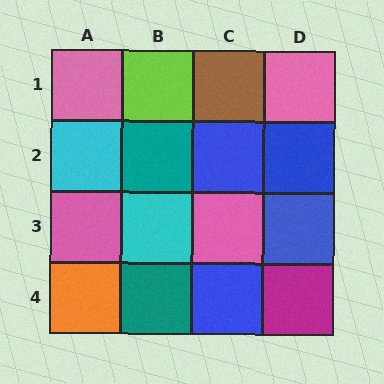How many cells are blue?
4 cells are blue.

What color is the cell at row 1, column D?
Pink.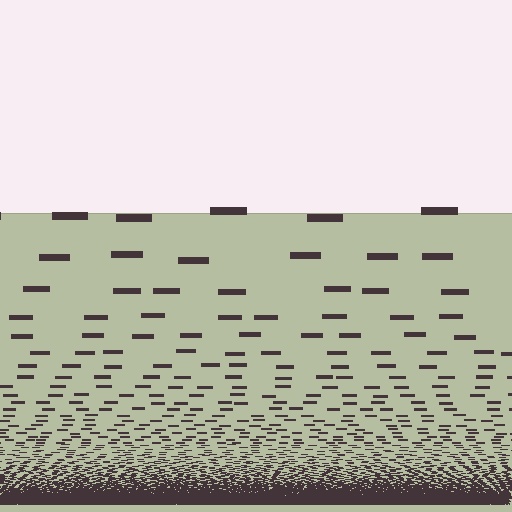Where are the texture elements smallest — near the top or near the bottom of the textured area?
Near the bottom.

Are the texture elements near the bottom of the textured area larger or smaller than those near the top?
Smaller. The gradient is inverted — elements near the bottom are smaller and denser.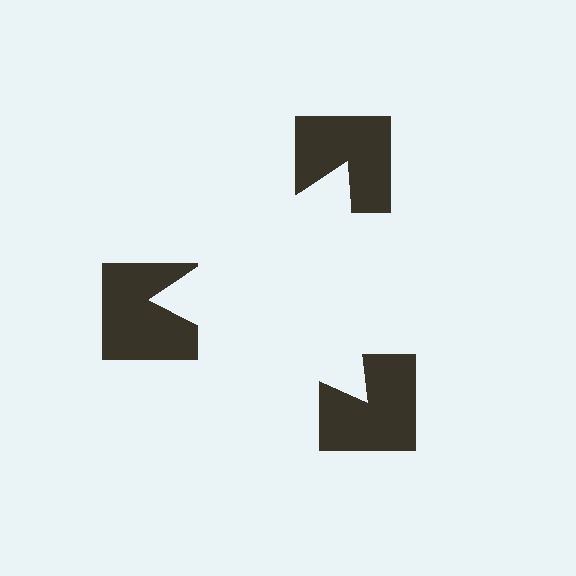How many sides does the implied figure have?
3 sides.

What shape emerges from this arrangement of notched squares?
An illusory triangle — its edges are inferred from the aligned wedge cuts in the notched squares, not physically drawn.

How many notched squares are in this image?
There are 3 — one at each vertex of the illusory triangle.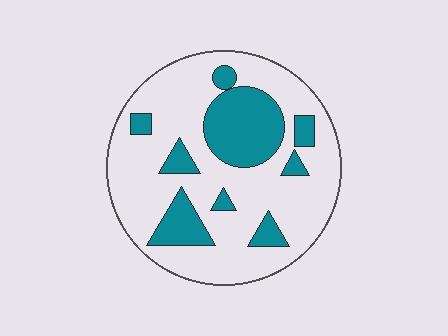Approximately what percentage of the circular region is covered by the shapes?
Approximately 25%.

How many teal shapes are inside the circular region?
9.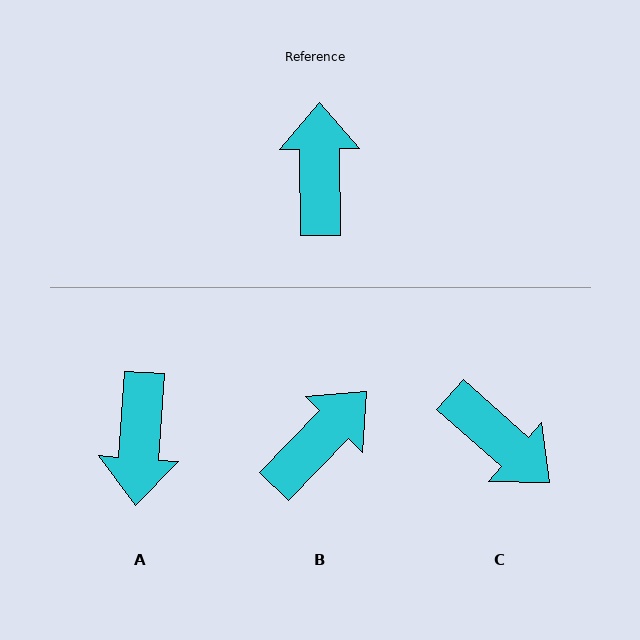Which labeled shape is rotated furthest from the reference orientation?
A, about 175 degrees away.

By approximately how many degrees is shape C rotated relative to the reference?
Approximately 132 degrees clockwise.